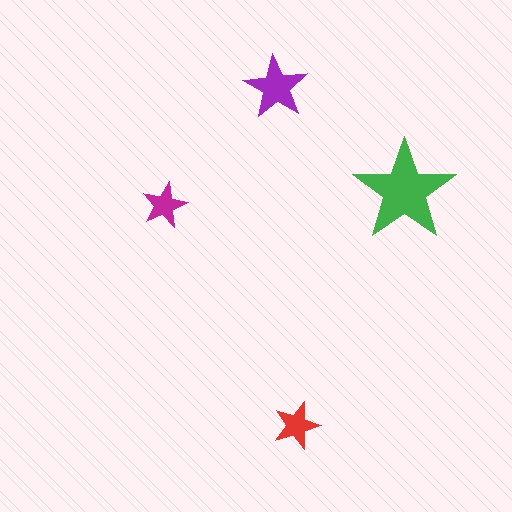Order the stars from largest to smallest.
the green one, the purple one, the red one, the magenta one.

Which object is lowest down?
The red star is bottommost.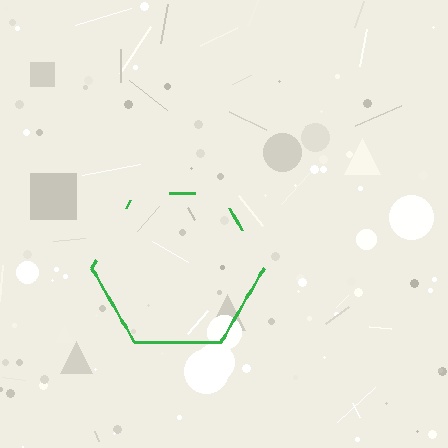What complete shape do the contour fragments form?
The contour fragments form a hexagon.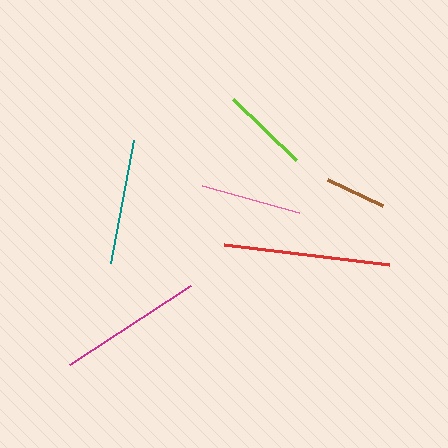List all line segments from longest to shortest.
From longest to shortest: red, magenta, teal, pink, lime, brown.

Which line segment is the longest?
The red line is the longest at approximately 167 pixels.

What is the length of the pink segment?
The pink segment is approximately 100 pixels long.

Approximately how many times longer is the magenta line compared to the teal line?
The magenta line is approximately 1.2 times the length of the teal line.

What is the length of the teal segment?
The teal segment is approximately 125 pixels long.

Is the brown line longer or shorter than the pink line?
The pink line is longer than the brown line.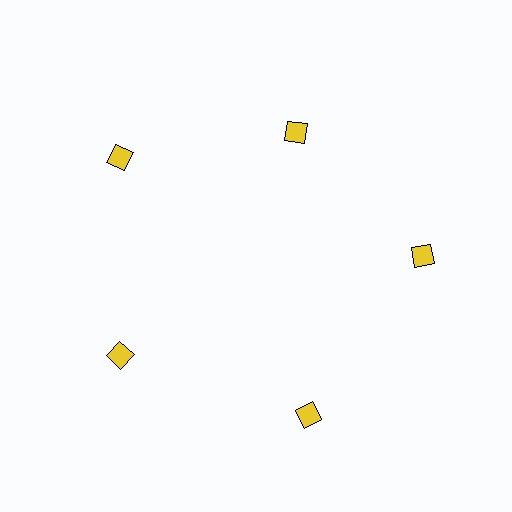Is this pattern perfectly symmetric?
No. The 5 yellow diamonds are arranged in a ring, but one element near the 1 o'clock position is pulled inward toward the center, breaking the 5-fold rotational symmetry.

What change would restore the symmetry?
The symmetry would be restored by moving it outward, back onto the ring so that all 5 diamonds sit at equal angles and equal distance from the center.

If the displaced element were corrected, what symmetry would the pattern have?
It would have 5-fold rotational symmetry — the pattern would map onto itself every 72 degrees.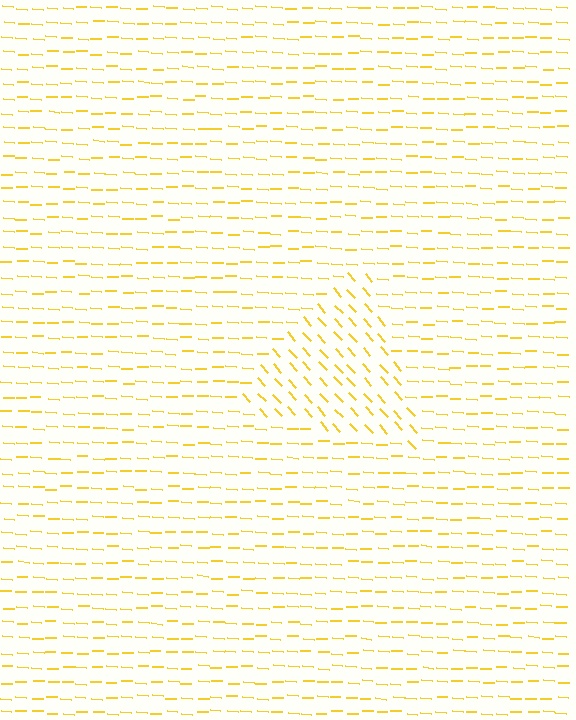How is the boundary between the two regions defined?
The boundary is defined purely by a change in line orientation (approximately 45 degrees difference). All lines are the same color and thickness.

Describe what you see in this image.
The image is filled with small yellow line segments. A triangle region in the image has lines oriented differently from the surrounding lines, creating a visible texture boundary.